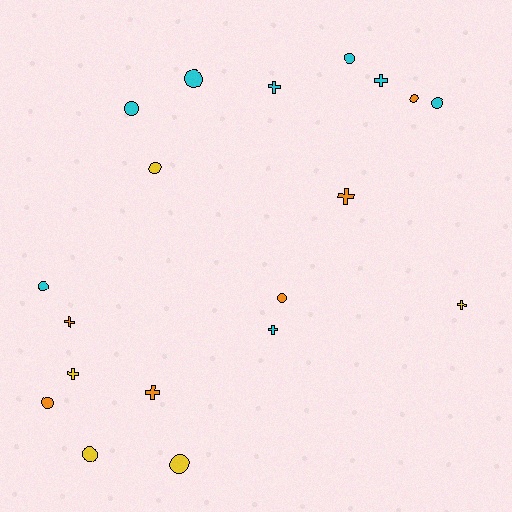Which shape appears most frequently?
Circle, with 11 objects.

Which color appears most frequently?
Cyan, with 8 objects.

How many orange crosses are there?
There are 3 orange crosses.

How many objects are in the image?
There are 19 objects.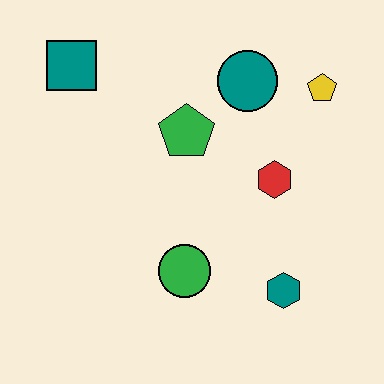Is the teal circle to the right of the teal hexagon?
No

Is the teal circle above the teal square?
No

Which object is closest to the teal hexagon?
The green circle is closest to the teal hexagon.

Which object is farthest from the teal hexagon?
The teal square is farthest from the teal hexagon.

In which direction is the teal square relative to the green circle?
The teal square is above the green circle.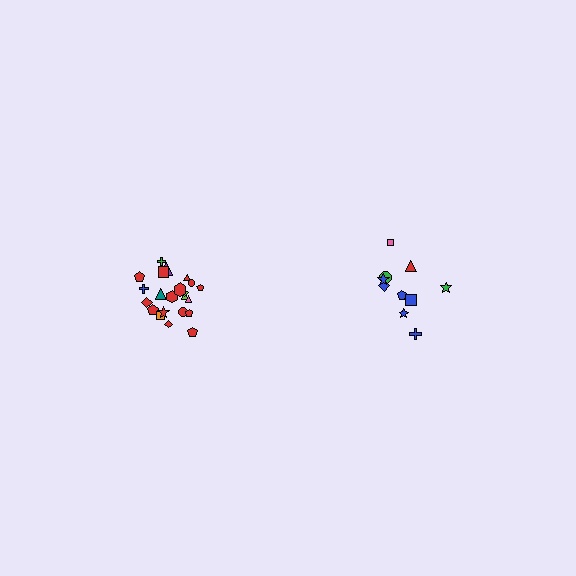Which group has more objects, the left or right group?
The left group.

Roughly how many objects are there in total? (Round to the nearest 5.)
Roughly 30 objects in total.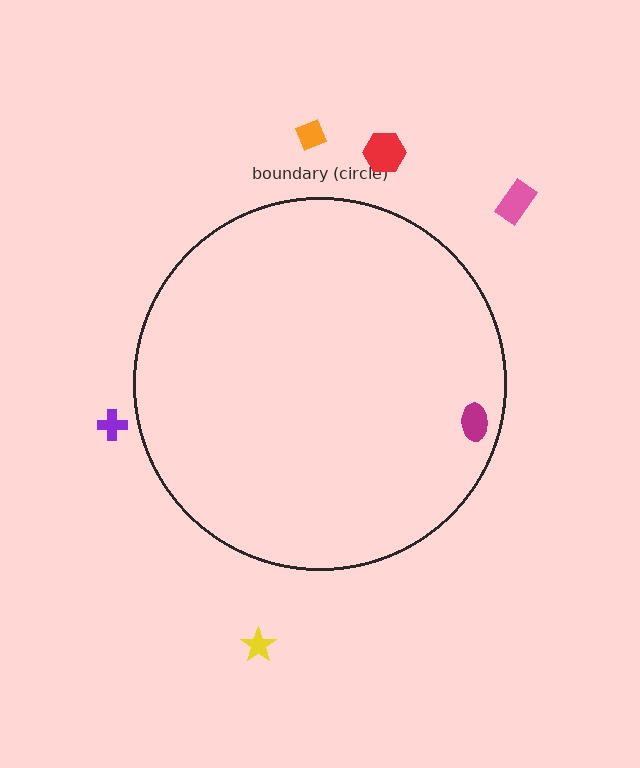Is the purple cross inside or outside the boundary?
Outside.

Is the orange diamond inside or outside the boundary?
Outside.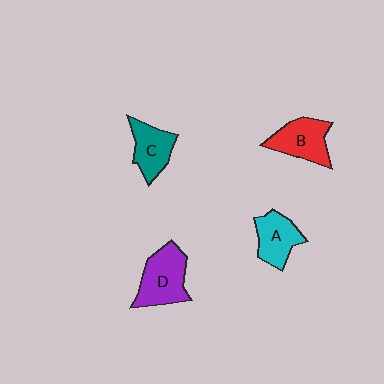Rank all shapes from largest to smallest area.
From largest to smallest: D (purple), B (red), A (cyan), C (teal).